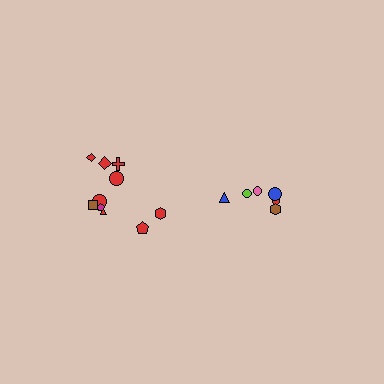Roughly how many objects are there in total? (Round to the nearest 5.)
Roughly 15 objects in total.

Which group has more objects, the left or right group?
The left group.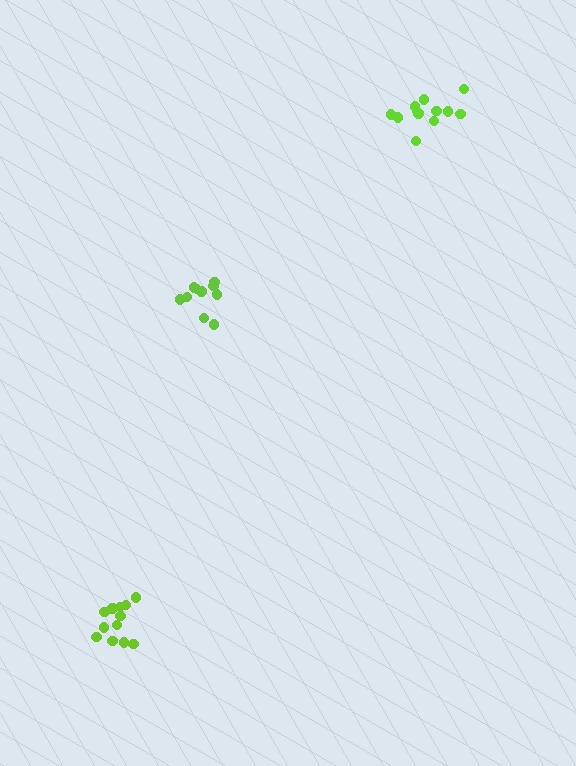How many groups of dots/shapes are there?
There are 3 groups.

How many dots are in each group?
Group 1: 12 dots, Group 2: 12 dots, Group 3: 10 dots (34 total).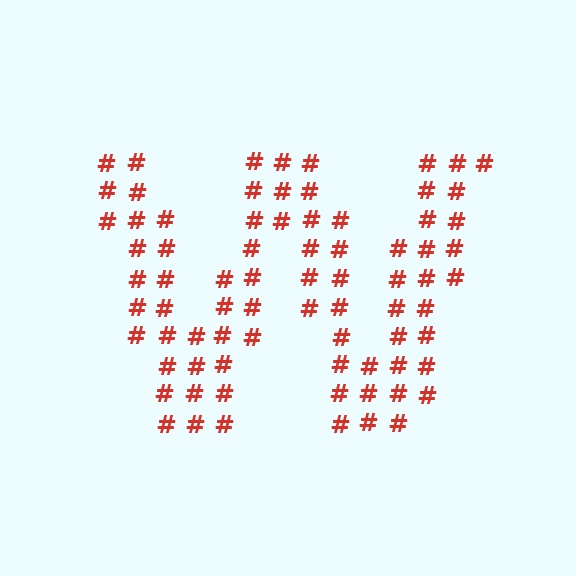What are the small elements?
The small elements are hash symbols.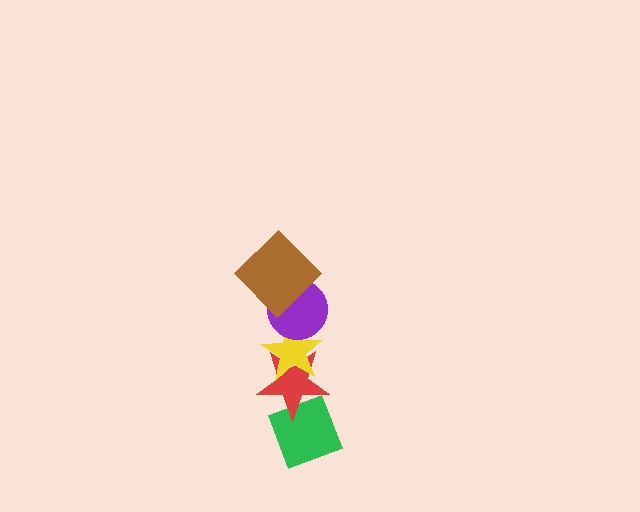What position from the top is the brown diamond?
The brown diamond is 1st from the top.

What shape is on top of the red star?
The yellow star is on top of the red star.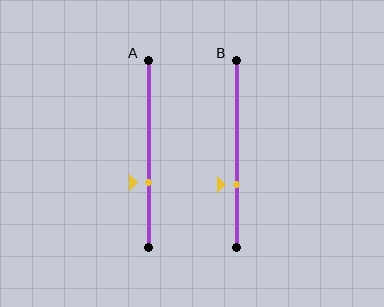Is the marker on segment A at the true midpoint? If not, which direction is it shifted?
No, the marker on segment A is shifted downward by about 15% of the segment length.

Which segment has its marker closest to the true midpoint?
Segment A has its marker closest to the true midpoint.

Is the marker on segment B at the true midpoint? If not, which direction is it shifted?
No, the marker on segment B is shifted downward by about 16% of the segment length.